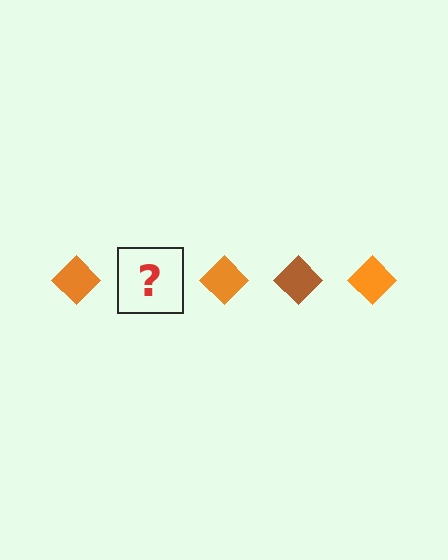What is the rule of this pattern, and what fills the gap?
The rule is that the pattern cycles through orange, brown diamonds. The gap should be filled with a brown diamond.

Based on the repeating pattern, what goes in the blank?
The blank should be a brown diamond.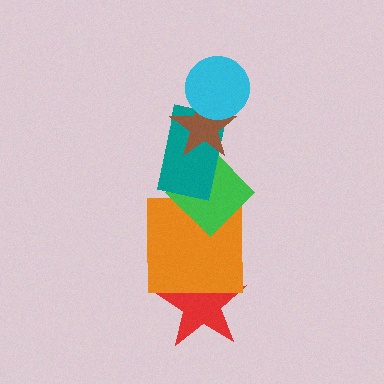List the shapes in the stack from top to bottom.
From top to bottom: the cyan circle, the brown star, the teal rectangle, the green diamond, the orange square, the red star.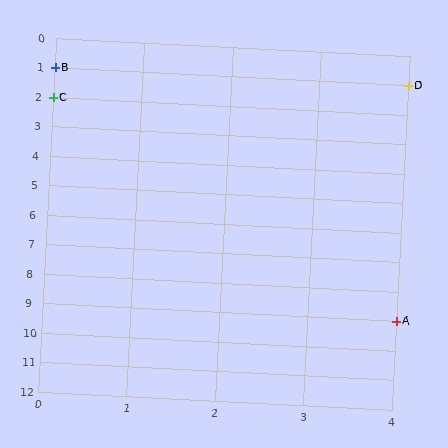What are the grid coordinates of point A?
Point A is at grid coordinates (4, 9).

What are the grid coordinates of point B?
Point B is at grid coordinates (0, 1).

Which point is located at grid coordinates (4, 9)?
Point A is at (4, 9).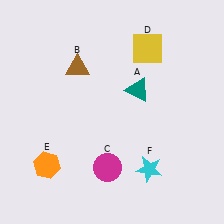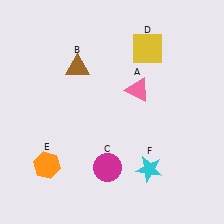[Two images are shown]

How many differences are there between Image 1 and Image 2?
There is 1 difference between the two images.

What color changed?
The triangle (A) changed from teal in Image 1 to pink in Image 2.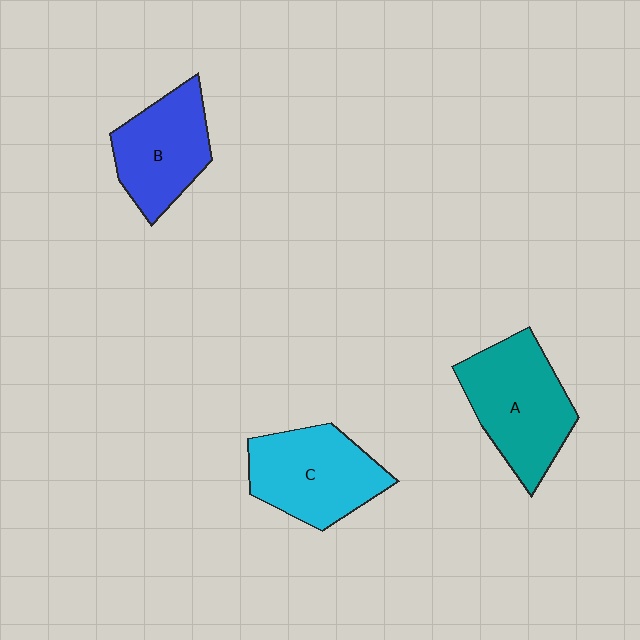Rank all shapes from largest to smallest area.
From largest to smallest: A (teal), C (cyan), B (blue).